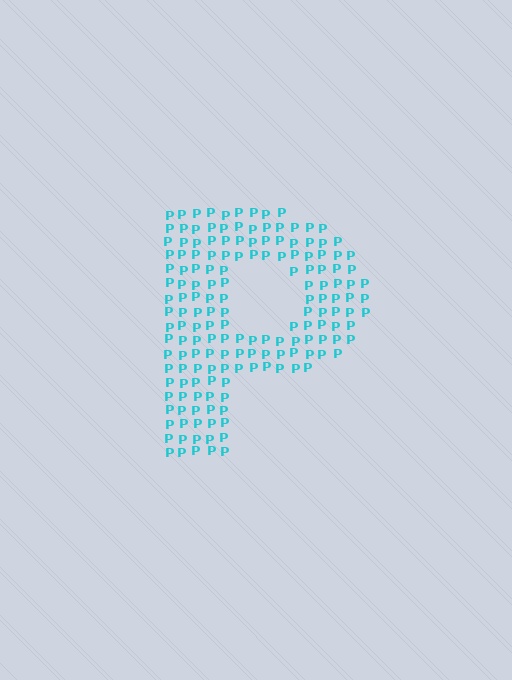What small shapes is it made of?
It is made of small letter P's.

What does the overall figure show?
The overall figure shows the letter P.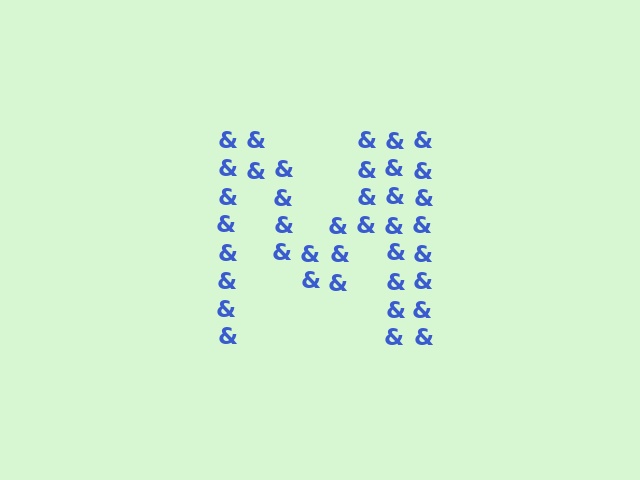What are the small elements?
The small elements are ampersands.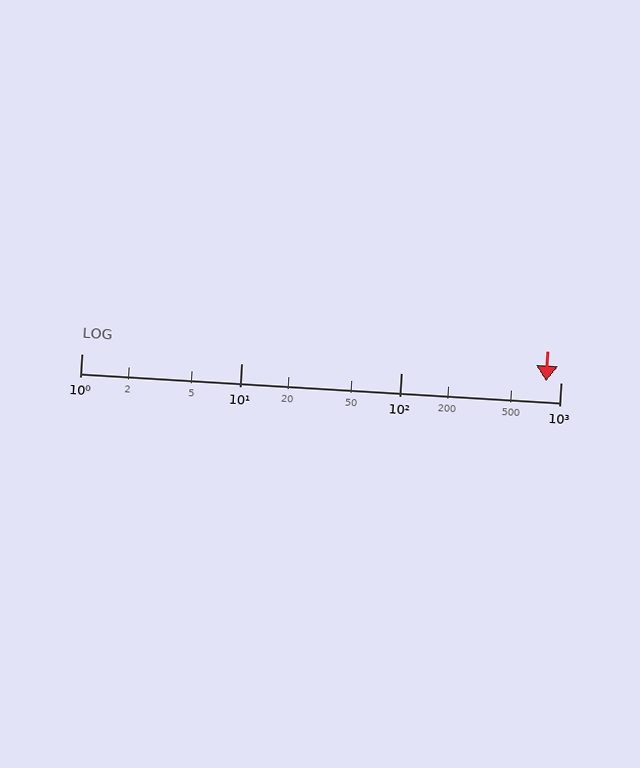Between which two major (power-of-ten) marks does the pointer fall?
The pointer is between 100 and 1000.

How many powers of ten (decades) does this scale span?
The scale spans 3 decades, from 1 to 1000.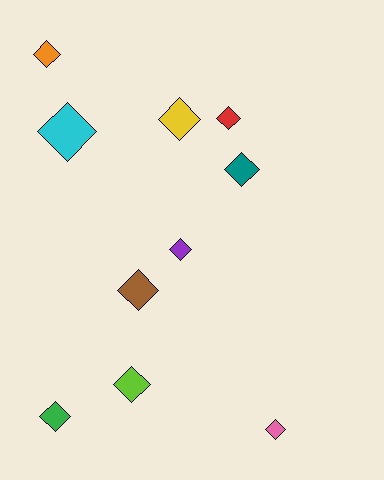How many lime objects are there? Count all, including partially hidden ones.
There is 1 lime object.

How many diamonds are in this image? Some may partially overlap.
There are 10 diamonds.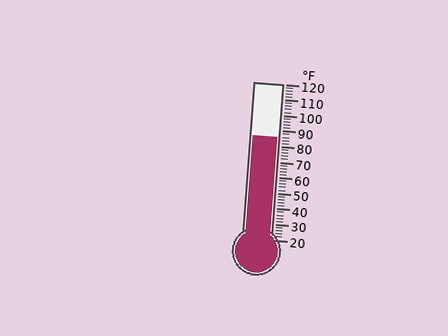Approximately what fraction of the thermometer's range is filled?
The thermometer is filled to approximately 65% of its range.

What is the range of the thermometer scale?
The thermometer scale ranges from 20°F to 120°F.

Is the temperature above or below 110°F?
The temperature is below 110°F.